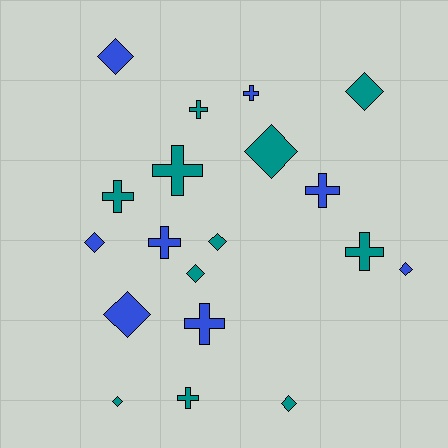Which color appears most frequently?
Teal, with 11 objects.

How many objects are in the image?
There are 19 objects.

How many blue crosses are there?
There are 4 blue crosses.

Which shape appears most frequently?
Diamond, with 10 objects.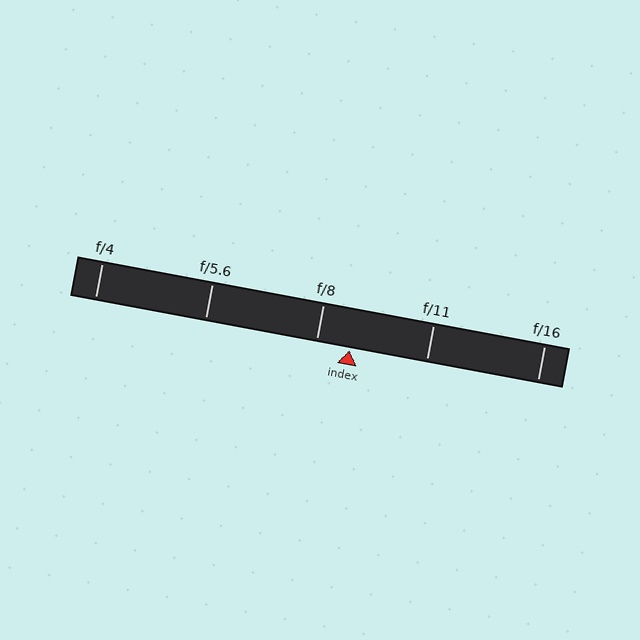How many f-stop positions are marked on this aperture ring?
There are 5 f-stop positions marked.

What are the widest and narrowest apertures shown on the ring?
The widest aperture shown is f/4 and the narrowest is f/16.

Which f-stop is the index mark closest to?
The index mark is closest to f/8.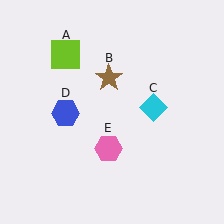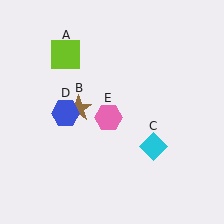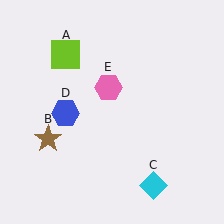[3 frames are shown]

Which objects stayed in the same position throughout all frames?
Lime square (object A) and blue hexagon (object D) remained stationary.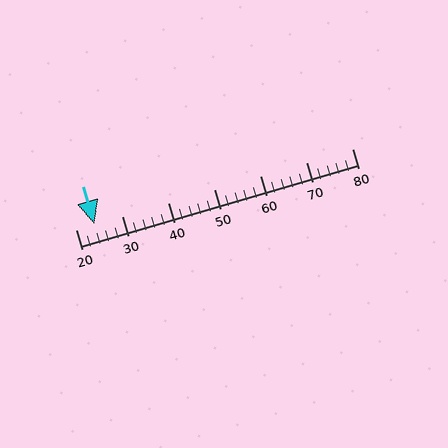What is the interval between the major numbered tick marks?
The major tick marks are spaced 10 units apart.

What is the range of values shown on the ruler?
The ruler shows values from 20 to 80.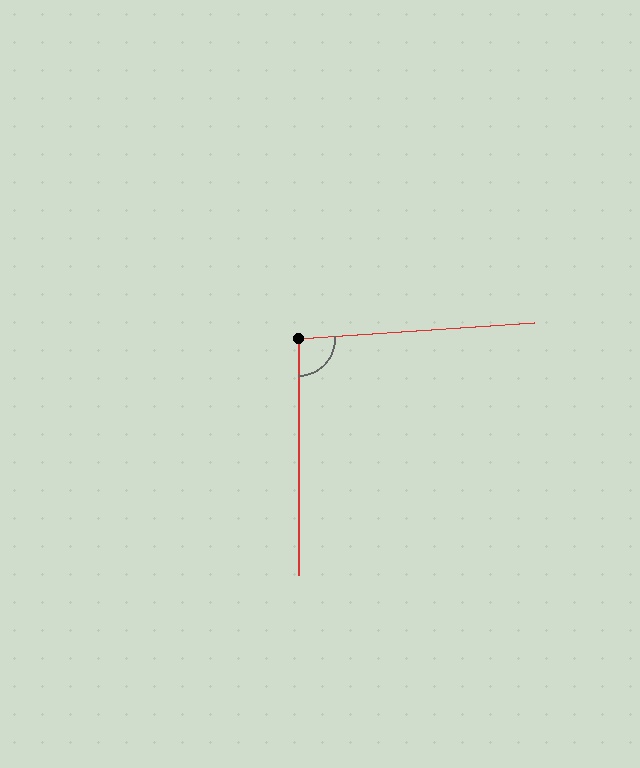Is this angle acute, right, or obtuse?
It is approximately a right angle.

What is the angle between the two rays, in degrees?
Approximately 94 degrees.